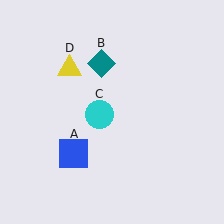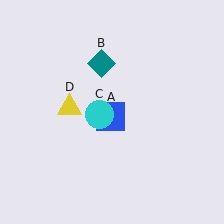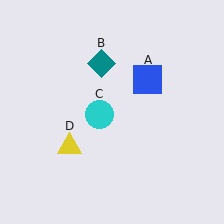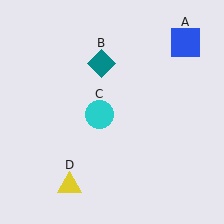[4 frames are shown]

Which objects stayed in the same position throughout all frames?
Teal diamond (object B) and cyan circle (object C) remained stationary.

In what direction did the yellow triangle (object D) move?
The yellow triangle (object D) moved down.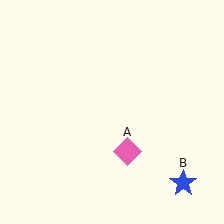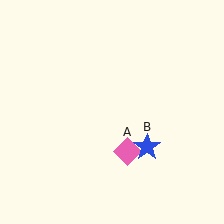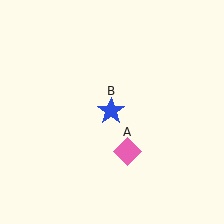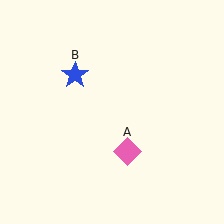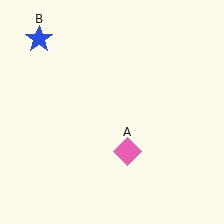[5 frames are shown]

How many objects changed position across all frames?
1 object changed position: blue star (object B).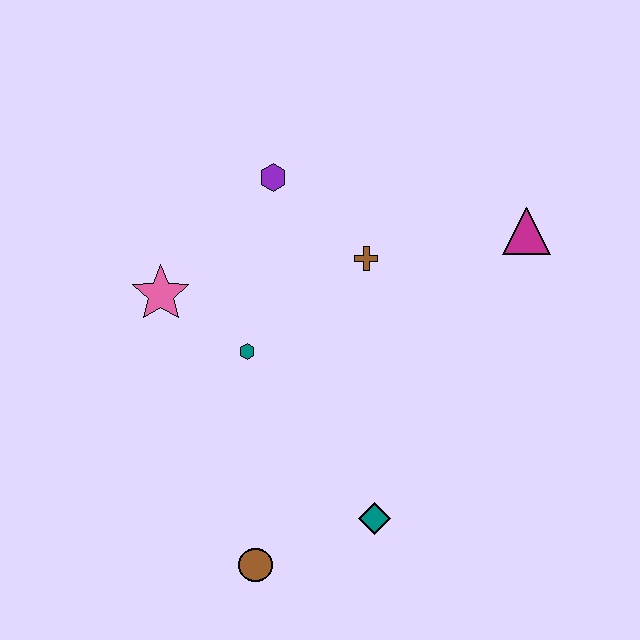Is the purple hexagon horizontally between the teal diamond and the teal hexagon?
Yes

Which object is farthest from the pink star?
The magenta triangle is farthest from the pink star.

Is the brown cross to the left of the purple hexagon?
No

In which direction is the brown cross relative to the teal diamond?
The brown cross is above the teal diamond.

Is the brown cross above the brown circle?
Yes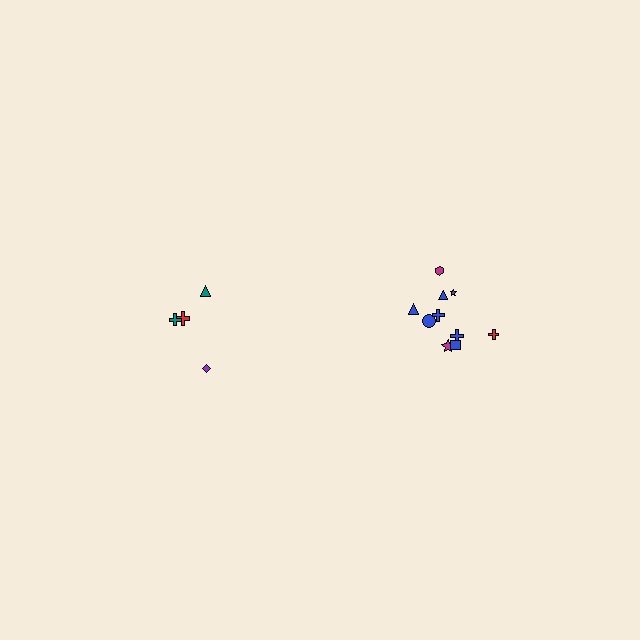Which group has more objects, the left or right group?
The right group.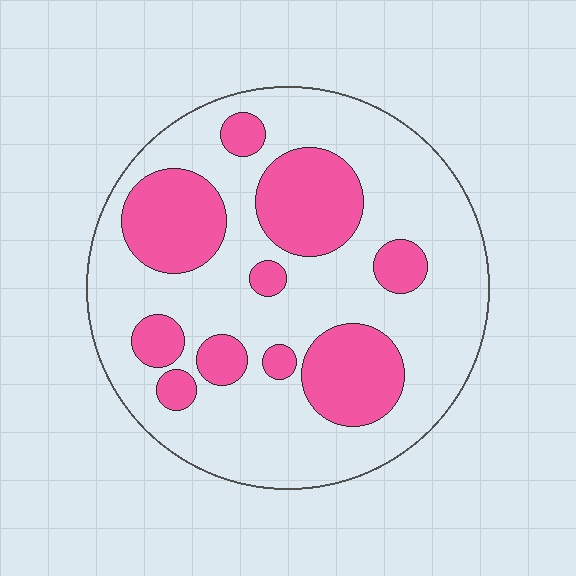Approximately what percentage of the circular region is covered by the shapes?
Approximately 30%.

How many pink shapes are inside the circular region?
10.